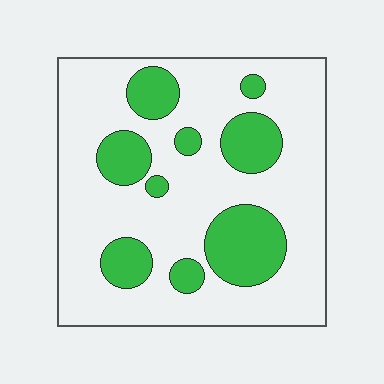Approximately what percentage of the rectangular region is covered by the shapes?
Approximately 25%.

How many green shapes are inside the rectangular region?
9.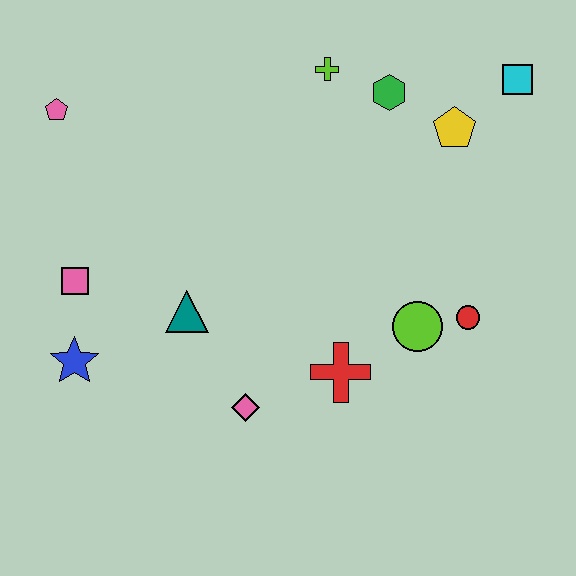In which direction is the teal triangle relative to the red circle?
The teal triangle is to the left of the red circle.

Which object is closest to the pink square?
The blue star is closest to the pink square.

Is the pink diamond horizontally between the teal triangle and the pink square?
No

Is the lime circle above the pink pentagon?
No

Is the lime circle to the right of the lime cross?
Yes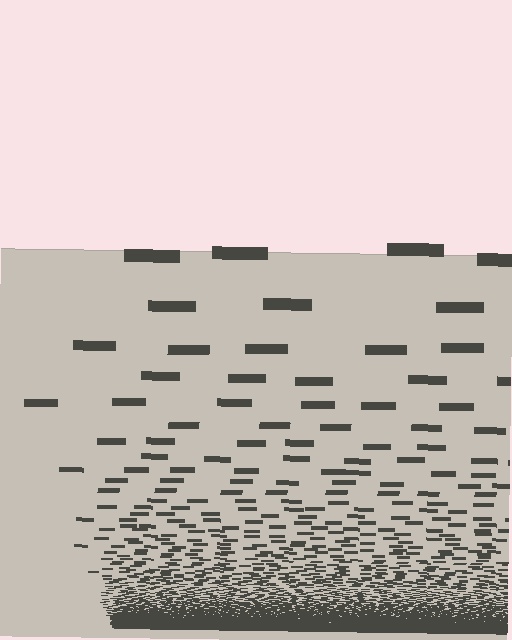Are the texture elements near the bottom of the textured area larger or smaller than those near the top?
Smaller. The gradient is inverted — elements near the bottom are smaller and denser.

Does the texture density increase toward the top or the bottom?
Density increases toward the bottom.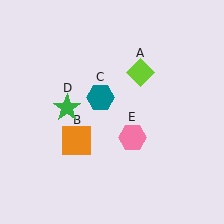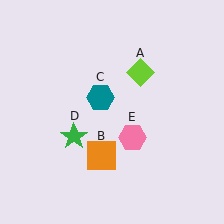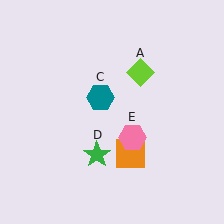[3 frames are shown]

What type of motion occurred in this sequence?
The orange square (object B), green star (object D) rotated counterclockwise around the center of the scene.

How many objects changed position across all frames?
2 objects changed position: orange square (object B), green star (object D).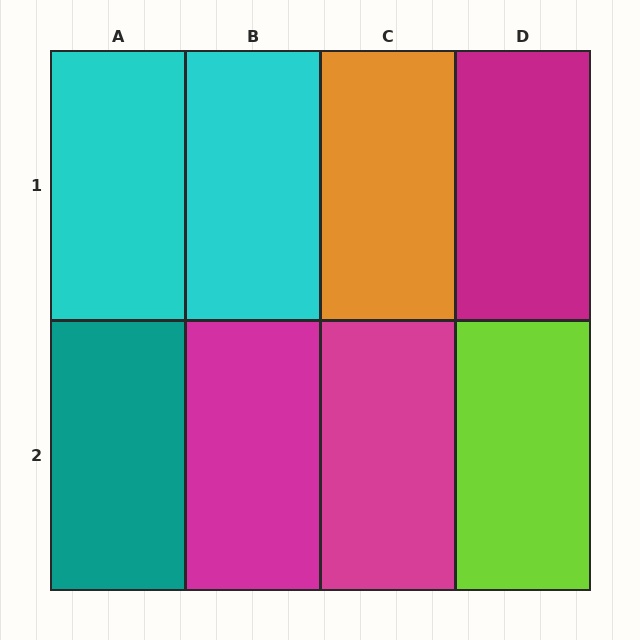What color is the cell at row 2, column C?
Magenta.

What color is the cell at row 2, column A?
Teal.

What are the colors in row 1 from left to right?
Cyan, cyan, orange, magenta.